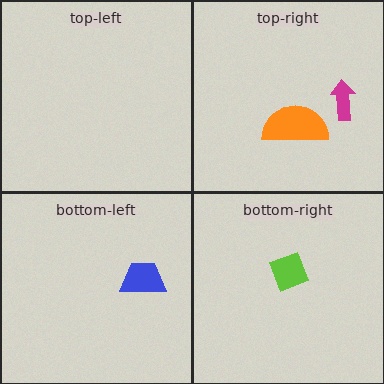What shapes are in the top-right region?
The magenta arrow, the orange semicircle.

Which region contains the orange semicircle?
The top-right region.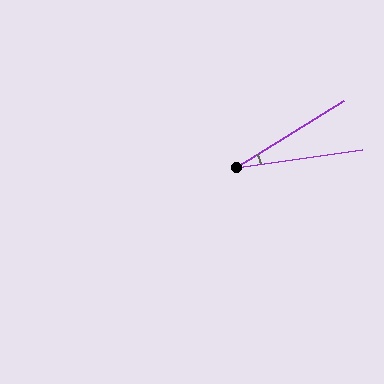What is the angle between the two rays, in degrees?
Approximately 24 degrees.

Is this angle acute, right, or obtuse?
It is acute.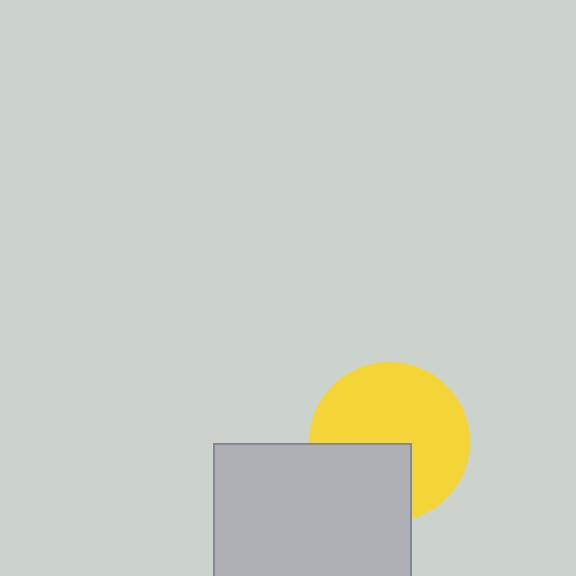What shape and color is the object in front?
The object in front is a light gray square.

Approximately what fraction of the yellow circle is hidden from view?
Roughly 33% of the yellow circle is hidden behind the light gray square.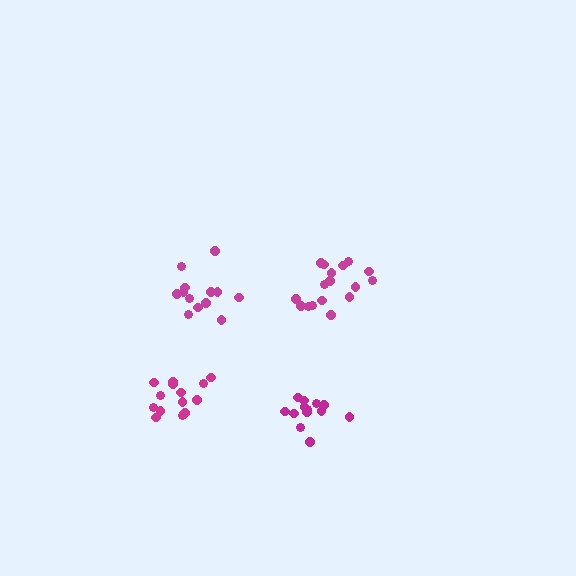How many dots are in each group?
Group 1: 17 dots, Group 2: 13 dots, Group 3: 14 dots, Group 4: 13 dots (57 total).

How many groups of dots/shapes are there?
There are 4 groups.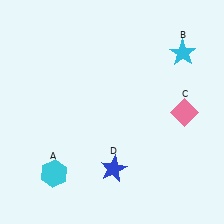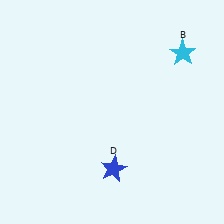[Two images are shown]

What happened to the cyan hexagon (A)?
The cyan hexagon (A) was removed in Image 2. It was in the bottom-left area of Image 1.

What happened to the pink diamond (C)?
The pink diamond (C) was removed in Image 2. It was in the bottom-right area of Image 1.